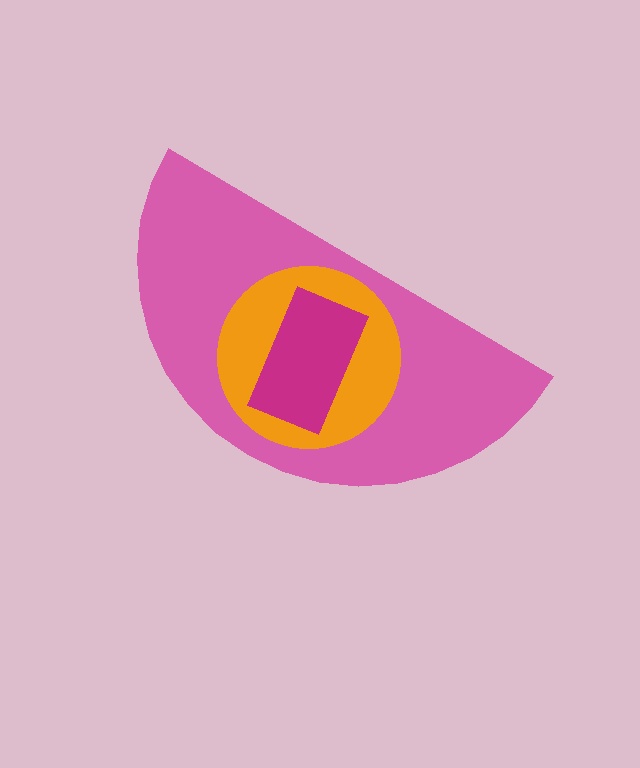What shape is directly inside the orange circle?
The magenta rectangle.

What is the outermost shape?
The pink semicircle.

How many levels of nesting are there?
3.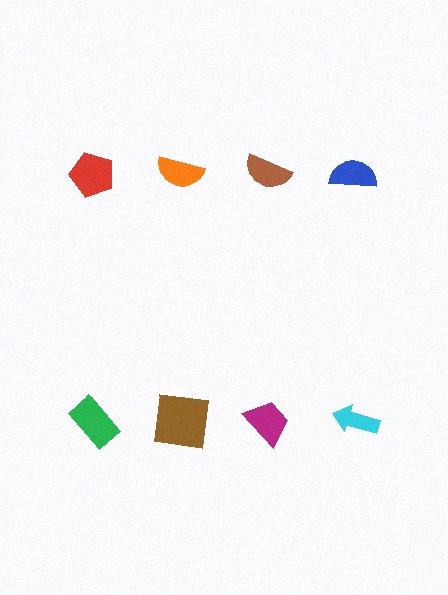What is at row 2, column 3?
A magenta trapezoid.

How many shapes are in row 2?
4 shapes.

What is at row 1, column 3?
A brown semicircle.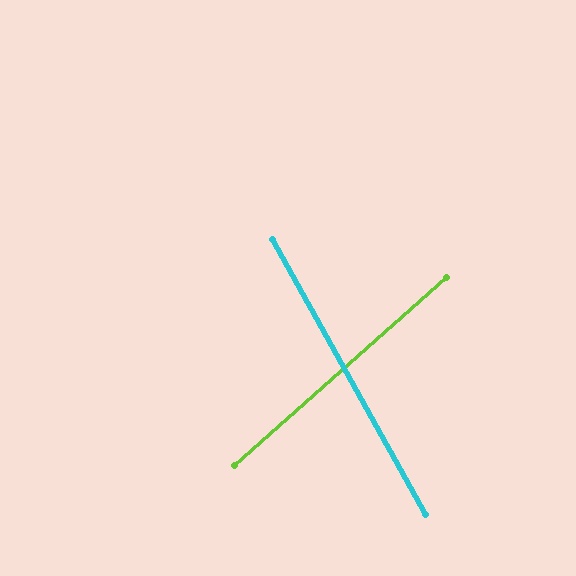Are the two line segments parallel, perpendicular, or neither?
Neither parallel nor perpendicular — they differ by about 78°.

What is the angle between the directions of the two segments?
Approximately 78 degrees.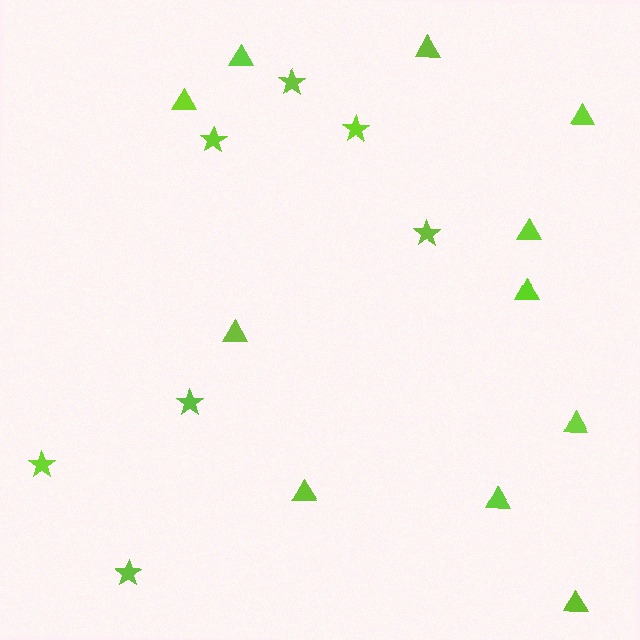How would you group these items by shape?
There are 2 groups: one group of stars (7) and one group of triangles (11).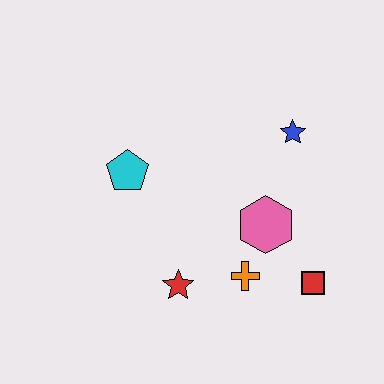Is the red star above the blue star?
No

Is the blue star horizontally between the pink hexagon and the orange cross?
No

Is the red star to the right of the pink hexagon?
No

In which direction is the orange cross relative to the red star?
The orange cross is to the right of the red star.